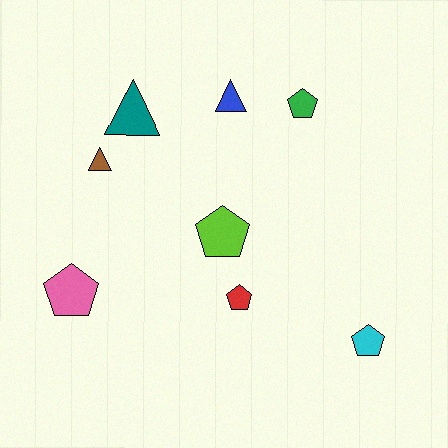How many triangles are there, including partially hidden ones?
There are 3 triangles.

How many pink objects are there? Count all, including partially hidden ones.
There is 1 pink object.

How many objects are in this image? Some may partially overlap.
There are 8 objects.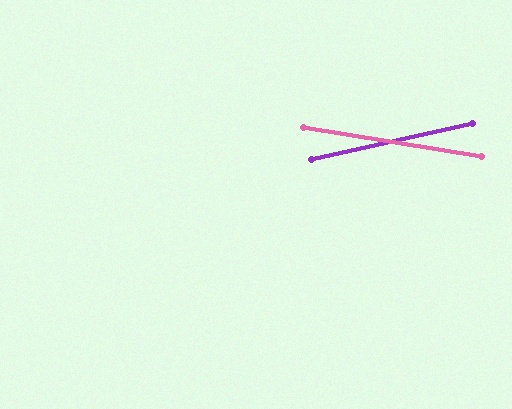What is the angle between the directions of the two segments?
Approximately 22 degrees.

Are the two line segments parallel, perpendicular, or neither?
Neither parallel nor perpendicular — they differ by about 22°.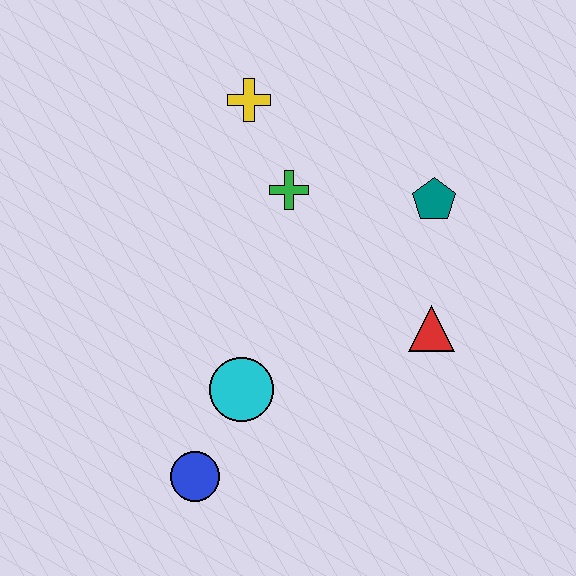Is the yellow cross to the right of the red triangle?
No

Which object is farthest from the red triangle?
The yellow cross is farthest from the red triangle.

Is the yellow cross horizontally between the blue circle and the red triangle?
Yes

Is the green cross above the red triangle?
Yes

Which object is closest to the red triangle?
The teal pentagon is closest to the red triangle.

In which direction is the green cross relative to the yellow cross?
The green cross is below the yellow cross.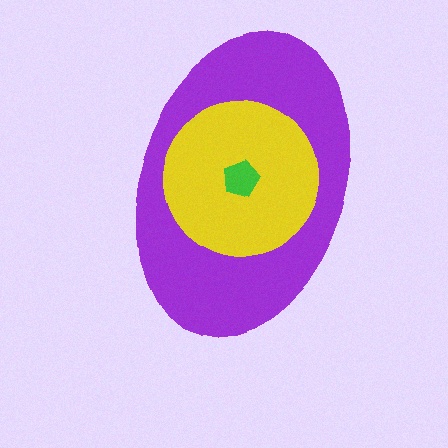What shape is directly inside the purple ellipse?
The yellow circle.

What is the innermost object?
The green pentagon.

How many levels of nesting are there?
3.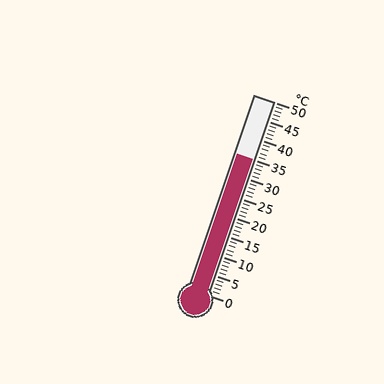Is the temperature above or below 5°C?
The temperature is above 5°C.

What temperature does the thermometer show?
The thermometer shows approximately 35°C.